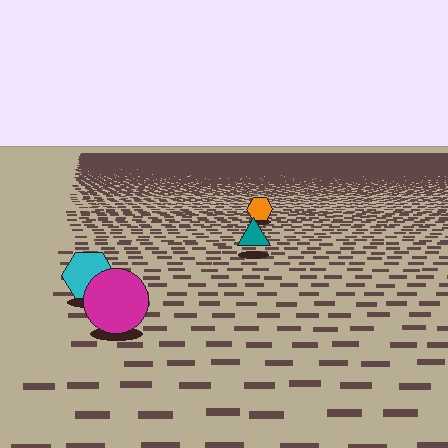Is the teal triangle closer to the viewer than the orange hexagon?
Yes. The teal triangle is closer — you can tell from the texture gradient: the ground texture is coarser near it.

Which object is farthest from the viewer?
The orange hexagon is farthest from the viewer. It appears smaller and the ground texture around it is denser.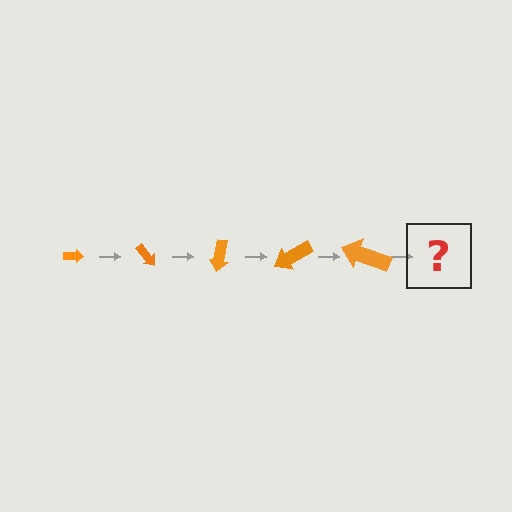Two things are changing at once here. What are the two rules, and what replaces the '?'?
The two rules are that the arrow grows larger each step and it rotates 50 degrees each step. The '?' should be an arrow, larger than the previous one and rotated 250 degrees from the start.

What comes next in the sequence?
The next element should be an arrow, larger than the previous one and rotated 250 degrees from the start.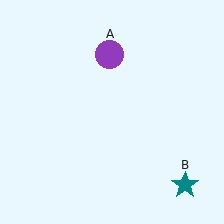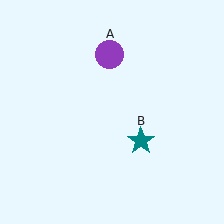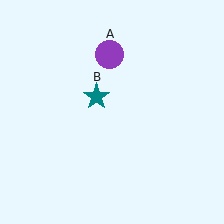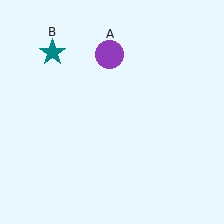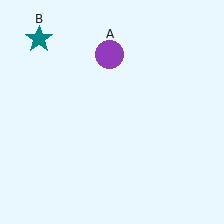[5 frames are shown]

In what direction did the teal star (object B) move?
The teal star (object B) moved up and to the left.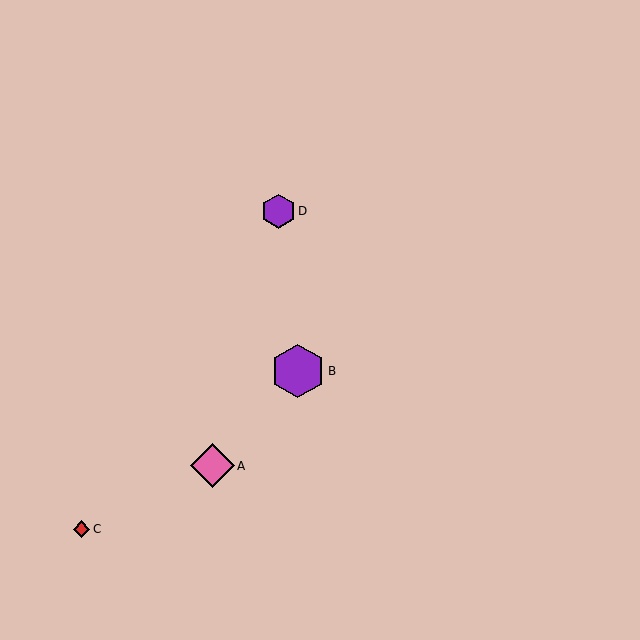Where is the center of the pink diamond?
The center of the pink diamond is at (213, 466).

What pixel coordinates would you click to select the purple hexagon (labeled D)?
Click at (279, 211) to select the purple hexagon D.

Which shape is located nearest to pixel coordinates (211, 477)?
The pink diamond (labeled A) at (213, 466) is nearest to that location.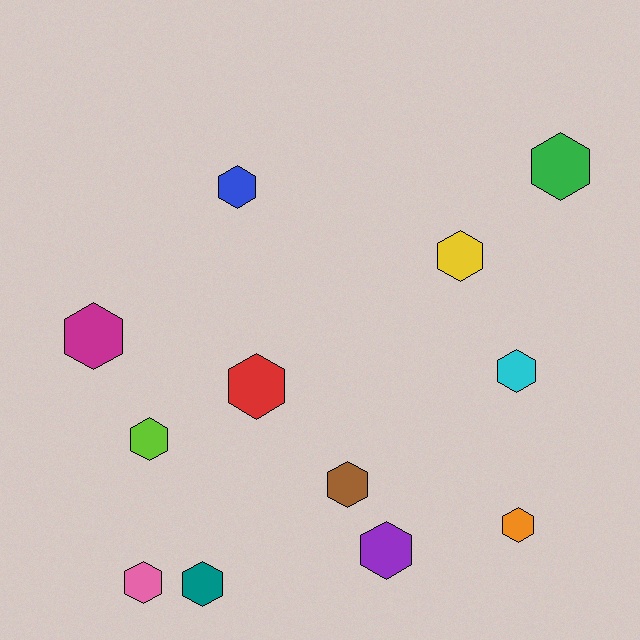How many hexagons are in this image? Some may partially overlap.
There are 12 hexagons.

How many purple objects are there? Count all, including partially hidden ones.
There is 1 purple object.